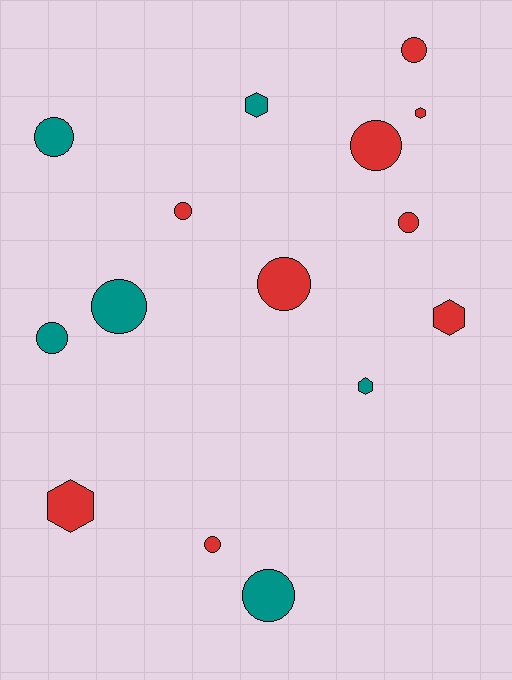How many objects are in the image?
There are 15 objects.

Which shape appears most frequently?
Circle, with 10 objects.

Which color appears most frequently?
Red, with 9 objects.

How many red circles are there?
There are 6 red circles.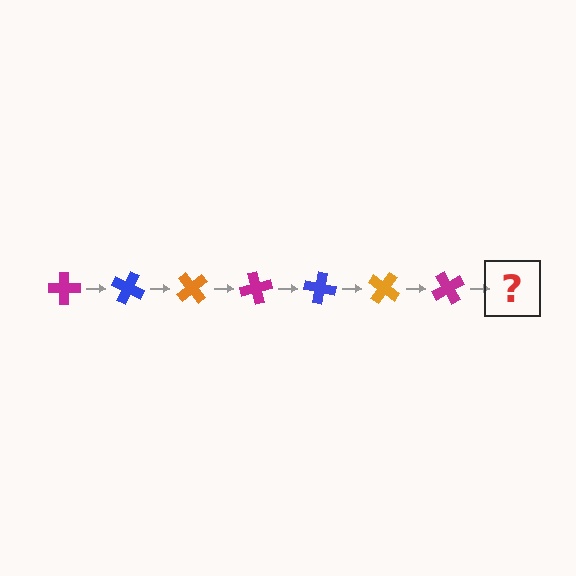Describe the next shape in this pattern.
It should be a blue cross, rotated 175 degrees from the start.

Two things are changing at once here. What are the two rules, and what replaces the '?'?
The two rules are that it rotates 25 degrees each step and the color cycles through magenta, blue, and orange. The '?' should be a blue cross, rotated 175 degrees from the start.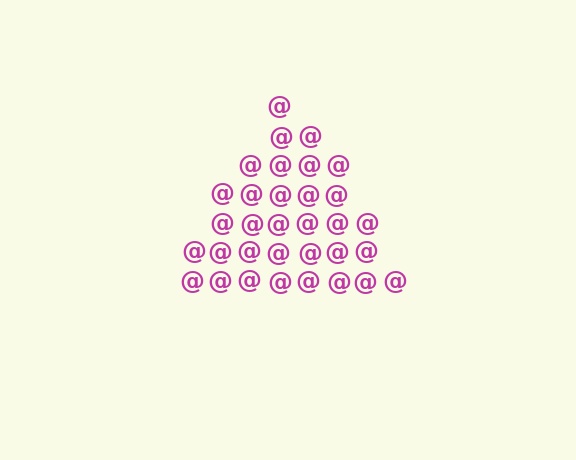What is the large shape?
The large shape is a triangle.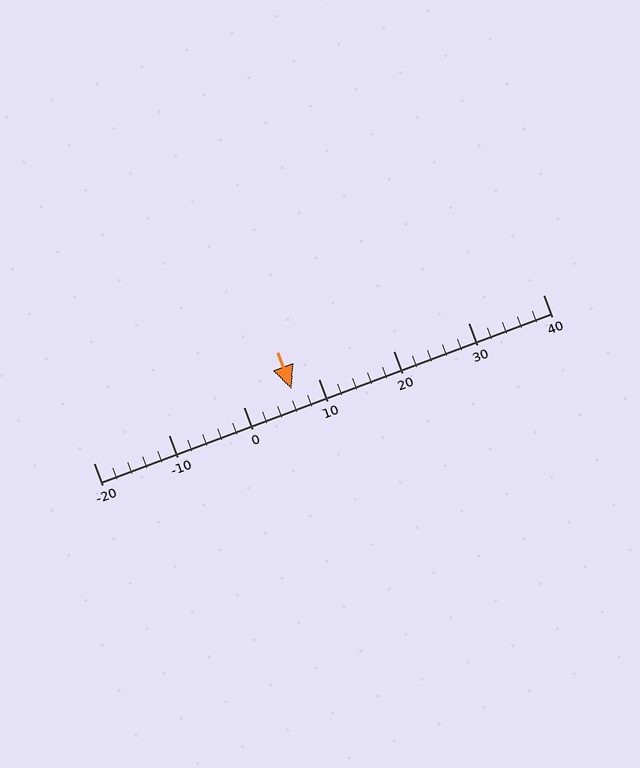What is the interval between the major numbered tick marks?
The major tick marks are spaced 10 units apart.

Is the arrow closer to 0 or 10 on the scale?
The arrow is closer to 10.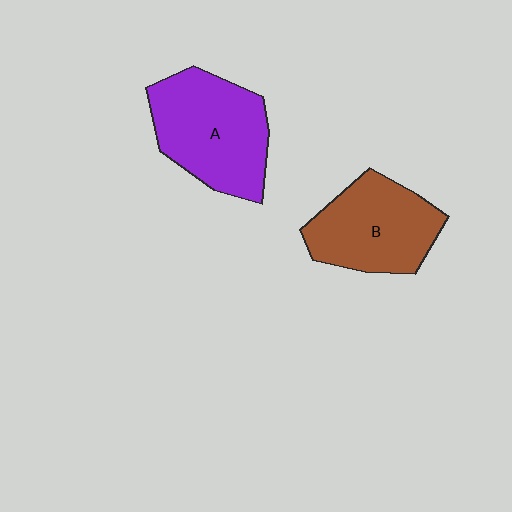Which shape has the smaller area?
Shape B (brown).